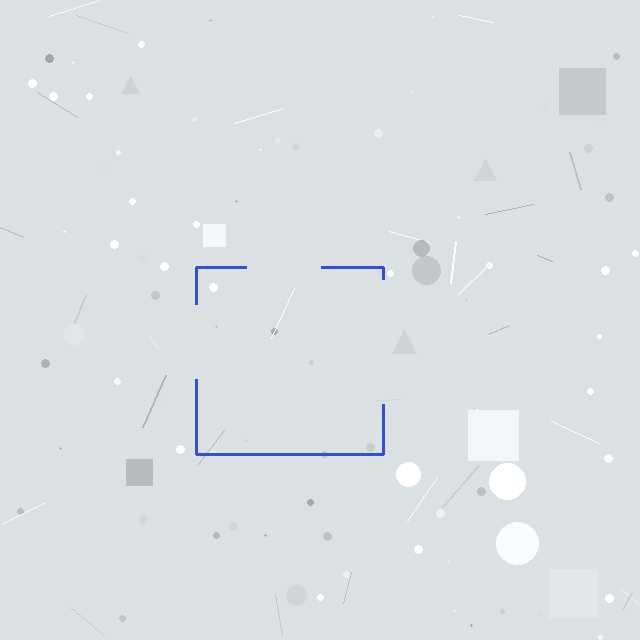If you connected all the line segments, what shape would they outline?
They would outline a square.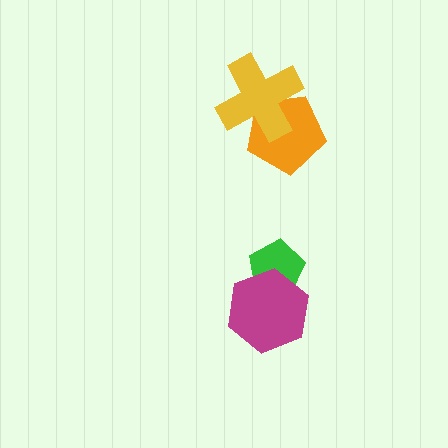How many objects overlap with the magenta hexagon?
1 object overlaps with the magenta hexagon.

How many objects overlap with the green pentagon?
1 object overlaps with the green pentagon.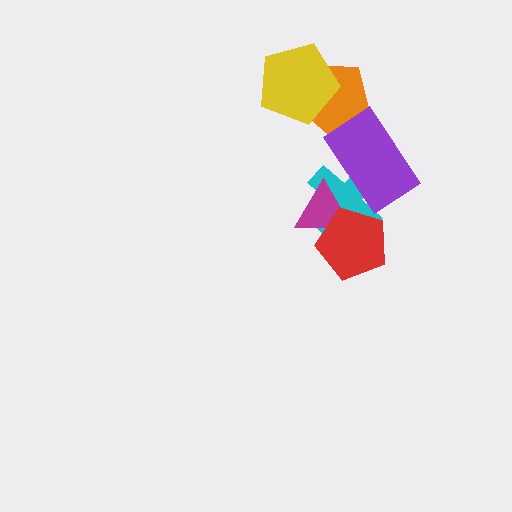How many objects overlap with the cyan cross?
3 objects overlap with the cyan cross.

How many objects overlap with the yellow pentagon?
1 object overlaps with the yellow pentagon.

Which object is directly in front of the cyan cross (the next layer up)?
The magenta triangle is directly in front of the cyan cross.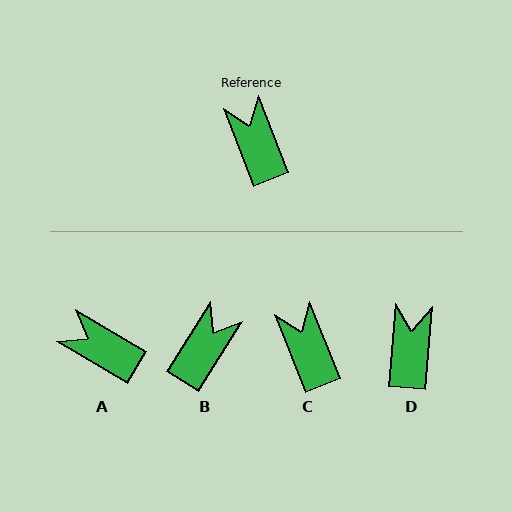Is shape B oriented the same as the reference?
No, it is off by about 54 degrees.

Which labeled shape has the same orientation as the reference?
C.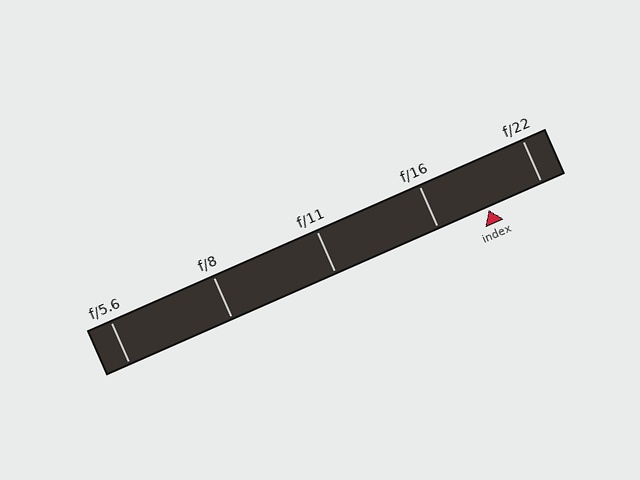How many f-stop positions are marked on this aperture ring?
There are 5 f-stop positions marked.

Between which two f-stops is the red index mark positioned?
The index mark is between f/16 and f/22.